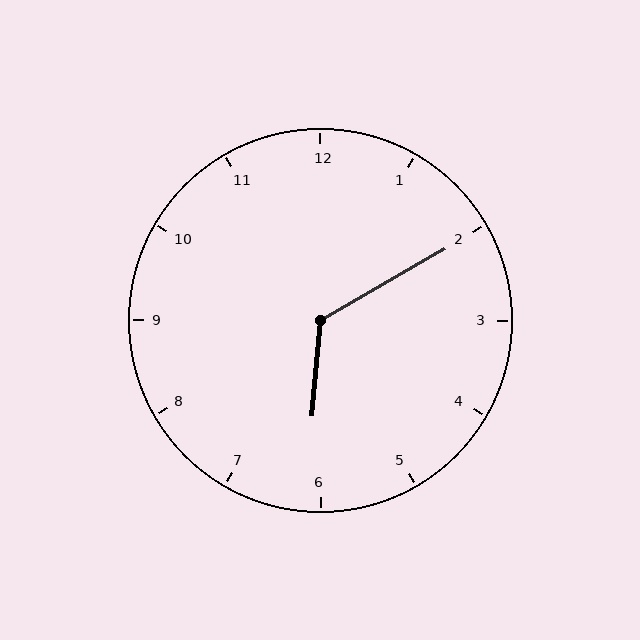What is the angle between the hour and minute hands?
Approximately 125 degrees.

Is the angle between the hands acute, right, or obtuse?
It is obtuse.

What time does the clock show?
6:10.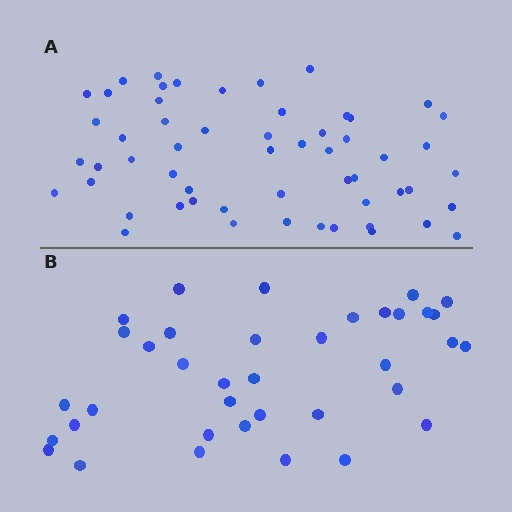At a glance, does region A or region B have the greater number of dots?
Region A (the top region) has more dots.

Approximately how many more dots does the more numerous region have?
Region A has approximately 20 more dots than region B.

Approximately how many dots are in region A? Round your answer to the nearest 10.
About 60 dots. (The exact count is 56, which rounds to 60.)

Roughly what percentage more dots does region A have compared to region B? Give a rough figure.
About 50% more.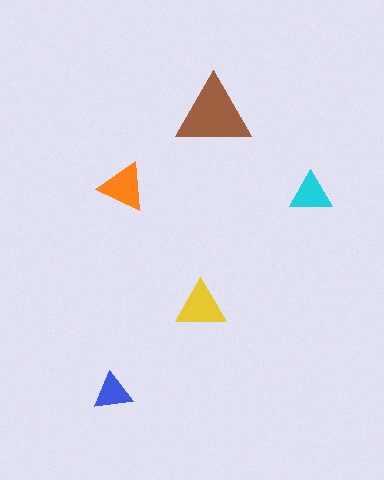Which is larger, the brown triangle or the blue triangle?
The brown one.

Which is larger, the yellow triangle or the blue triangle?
The yellow one.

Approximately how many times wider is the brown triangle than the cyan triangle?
About 2 times wider.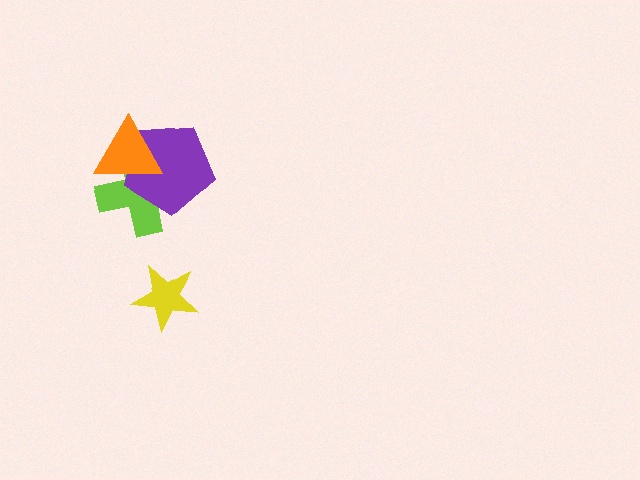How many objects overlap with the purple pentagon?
2 objects overlap with the purple pentagon.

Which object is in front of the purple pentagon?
The orange triangle is in front of the purple pentagon.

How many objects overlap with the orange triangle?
2 objects overlap with the orange triangle.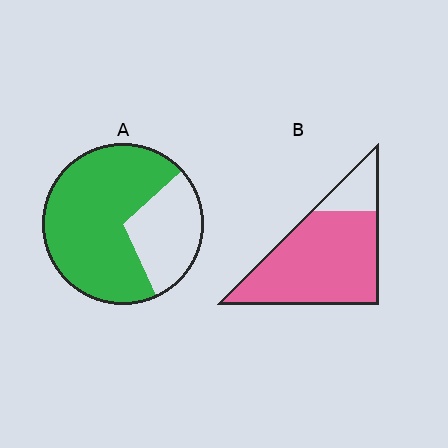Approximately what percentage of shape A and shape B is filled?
A is approximately 70% and B is approximately 80%.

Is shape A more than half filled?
Yes.